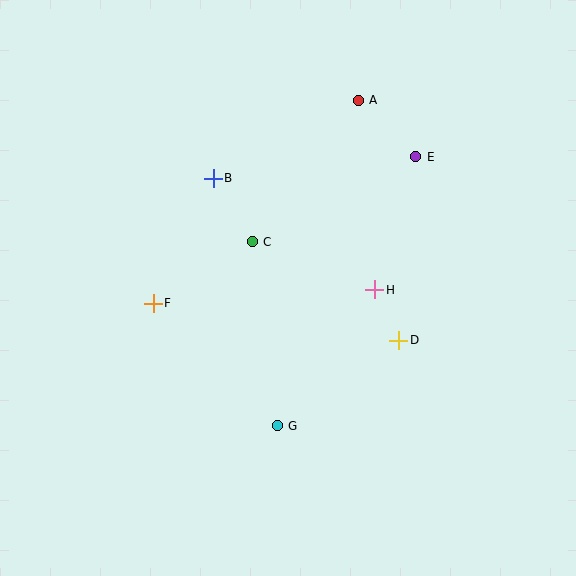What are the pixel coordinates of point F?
Point F is at (153, 303).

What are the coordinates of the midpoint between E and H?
The midpoint between E and H is at (395, 223).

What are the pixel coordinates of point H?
Point H is at (375, 290).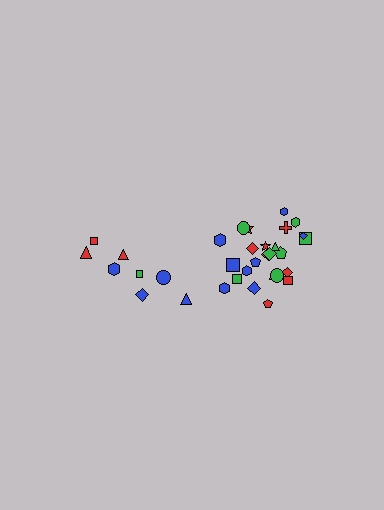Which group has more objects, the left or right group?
The right group.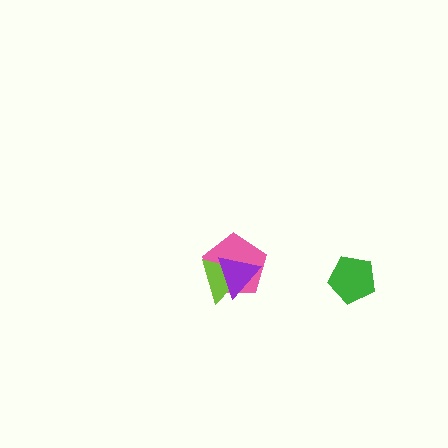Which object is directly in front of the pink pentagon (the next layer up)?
The lime triangle is directly in front of the pink pentagon.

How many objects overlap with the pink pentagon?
2 objects overlap with the pink pentagon.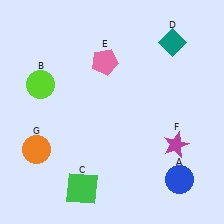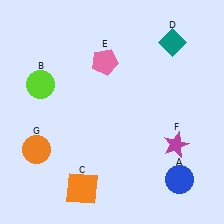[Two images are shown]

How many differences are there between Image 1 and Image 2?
There is 1 difference between the two images.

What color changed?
The square (C) changed from green in Image 1 to orange in Image 2.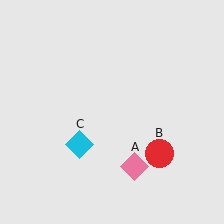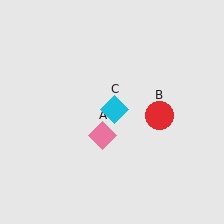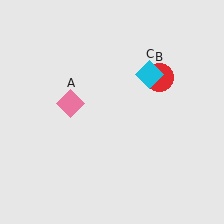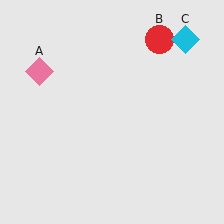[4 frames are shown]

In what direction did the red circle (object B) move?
The red circle (object B) moved up.